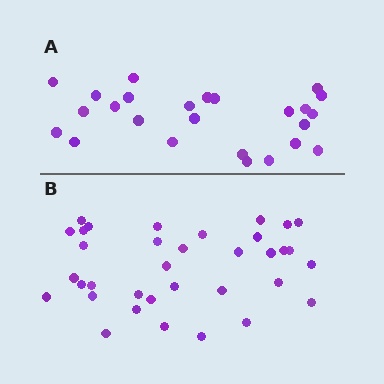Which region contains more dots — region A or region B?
Region B (the bottom region) has more dots.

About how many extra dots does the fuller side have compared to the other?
Region B has roughly 10 or so more dots than region A.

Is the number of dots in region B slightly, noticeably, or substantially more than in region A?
Region B has noticeably more, but not dramatically so. The ratio is roughly 1.4 to 1.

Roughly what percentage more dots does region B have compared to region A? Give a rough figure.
About 40% more.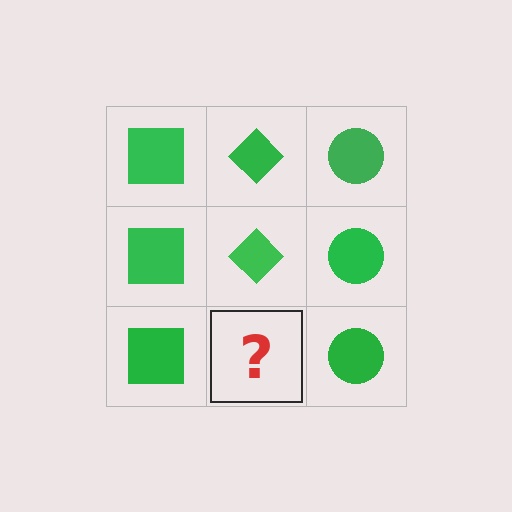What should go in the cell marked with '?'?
The missing cell should contain a green diamond.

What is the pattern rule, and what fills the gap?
The rule is that each column has a consistent shape. The gap should be filled with a green diamond.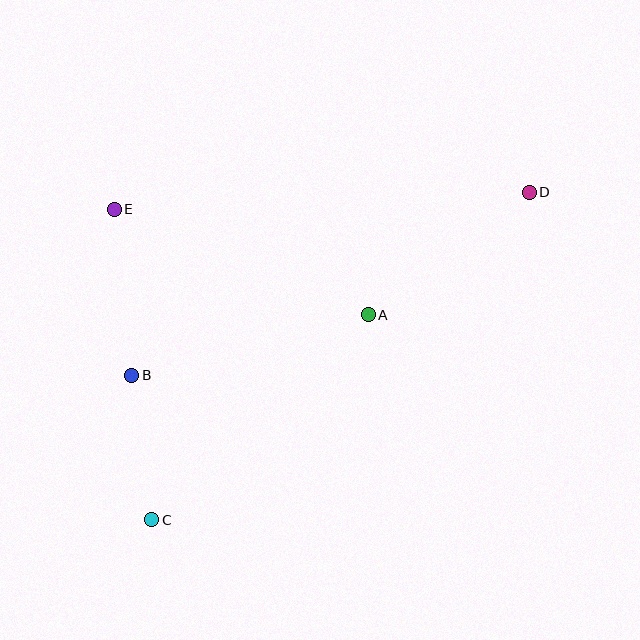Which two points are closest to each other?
Points B and C are closest to each other.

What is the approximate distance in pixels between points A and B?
The distance between A and B is approximately 244 pixels.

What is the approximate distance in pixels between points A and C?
The distance between A and C is approximately 298 pixels.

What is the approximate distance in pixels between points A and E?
The distance between A and E is approximately 275 pixels.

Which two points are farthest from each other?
Points C and D are farthest from each other.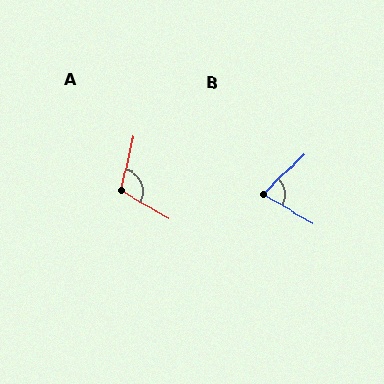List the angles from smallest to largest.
B (74°), A (107°).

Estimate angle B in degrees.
Approximately 74 degrees.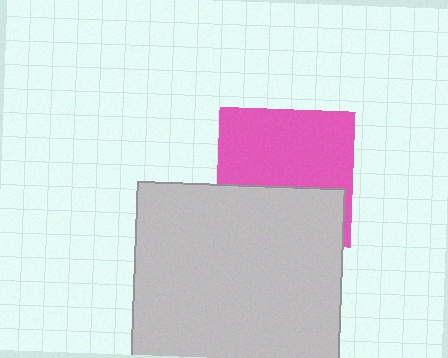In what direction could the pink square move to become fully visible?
The pink square could move up. That would shift it out from behind the light gray square entirely.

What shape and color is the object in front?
The object in front is a light gray square.